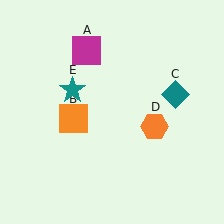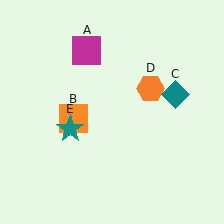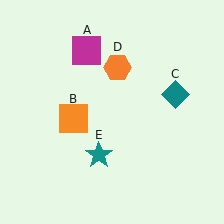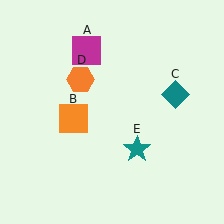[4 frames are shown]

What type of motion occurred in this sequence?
The orange hexagon (object D), teal star (object E) rotated counterclockwise around the center of the scene.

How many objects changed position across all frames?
2 objects changed position: orange hexagon (object D), teal star (object E).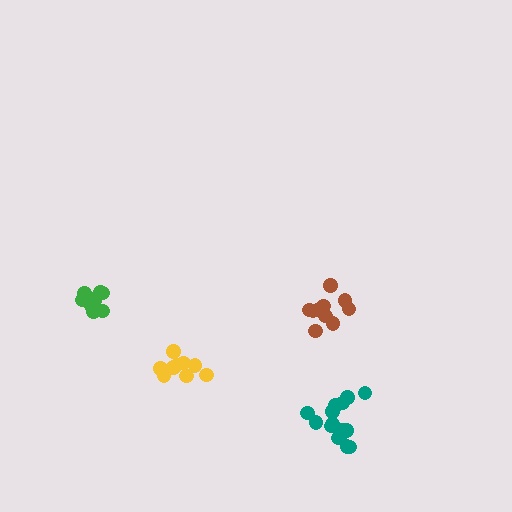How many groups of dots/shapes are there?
There are 4 groups.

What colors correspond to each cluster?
The clusters are colored: teal, yellow, brown, green.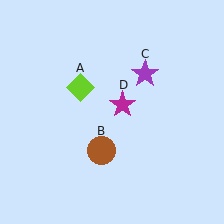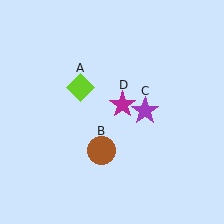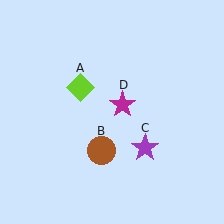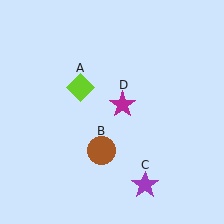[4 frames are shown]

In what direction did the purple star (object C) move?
The purple star (object C) moved down.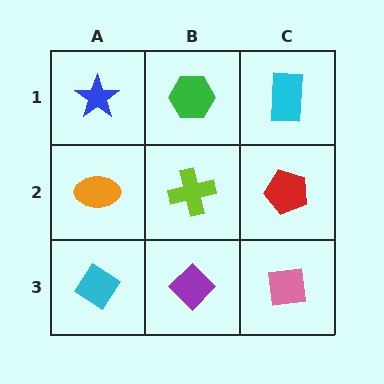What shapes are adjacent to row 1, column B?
A lime cross (row 2, column B), a blue star (row 1, column A), a cyan rectangle (row 1, column C).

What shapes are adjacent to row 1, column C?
A red pentagon (row 2, column C), a green hexagon (row 1, column B).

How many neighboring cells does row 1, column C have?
2.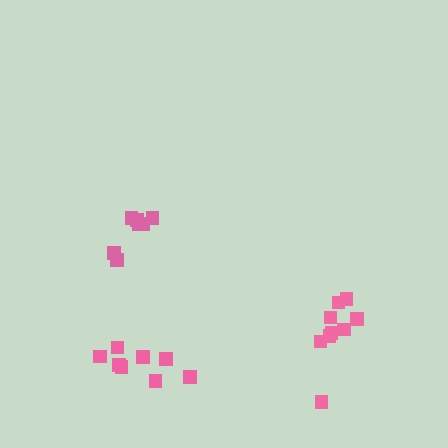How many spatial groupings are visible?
There are 3 spatial groupings.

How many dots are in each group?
Group 1: 9 dots, Group 2: 7 dots, Group 3: 8 dots (24 total).